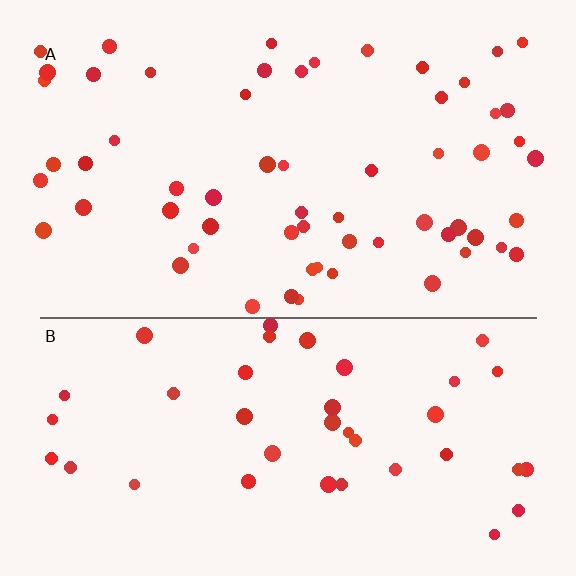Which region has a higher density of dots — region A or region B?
A (the top).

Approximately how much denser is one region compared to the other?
Approximately 1.5× — region A over region B.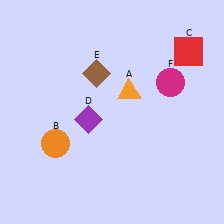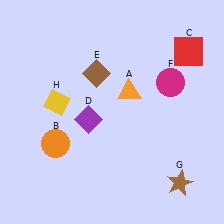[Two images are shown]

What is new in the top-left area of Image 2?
A yellow diamond (H) was added in the top-left area of Image 2.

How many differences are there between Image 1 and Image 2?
There are 2 differences between the two images.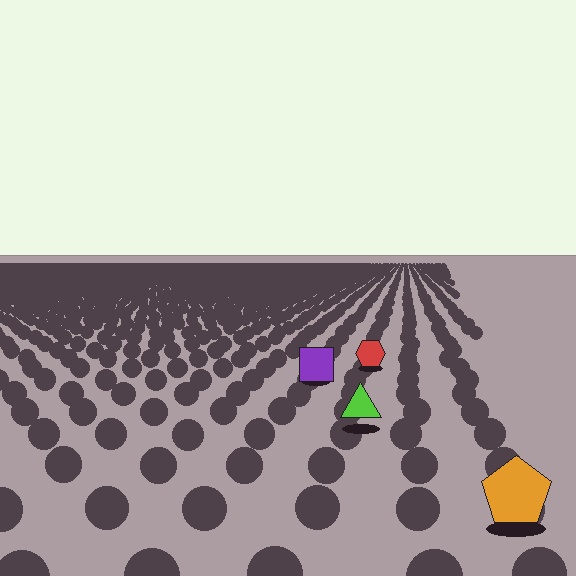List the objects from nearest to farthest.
From nearest to farthest: the orange pentagon, the lime triangle, the purple square, the red hexagon.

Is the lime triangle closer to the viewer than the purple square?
Yes. The lime triangle is closer — you can tell from the texture gradient: the ground texture is coarser near it.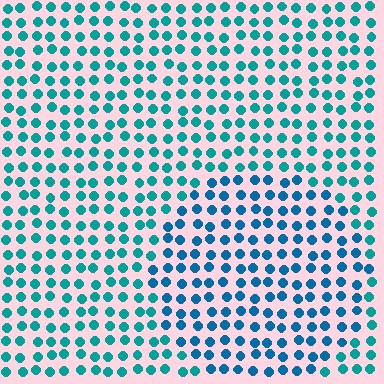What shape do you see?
I see a circle.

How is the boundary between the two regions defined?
The boundary is defined purely by a slight shift in hue (about 24 degrees). Spacing, size, and orientation are identical on both sides.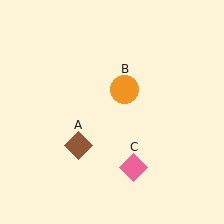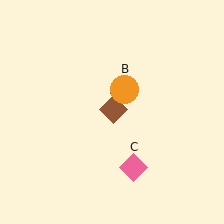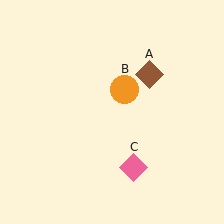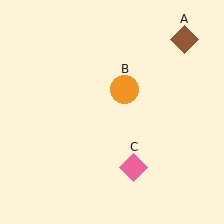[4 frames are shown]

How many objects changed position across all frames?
1 object changed position: brown diamond (object A).